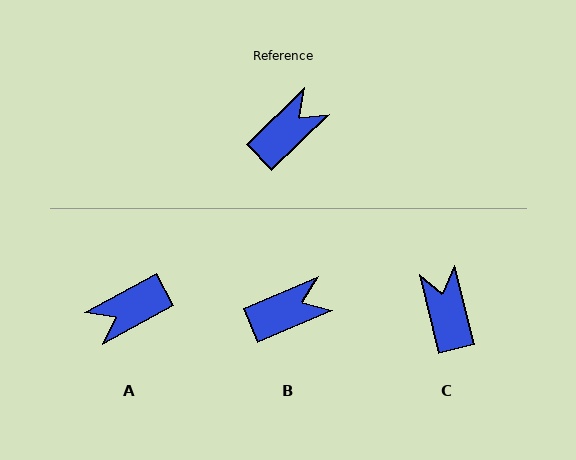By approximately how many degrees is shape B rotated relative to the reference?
Approximately 21 degrees clockwise.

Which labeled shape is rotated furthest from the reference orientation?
A, about 165 degrees away.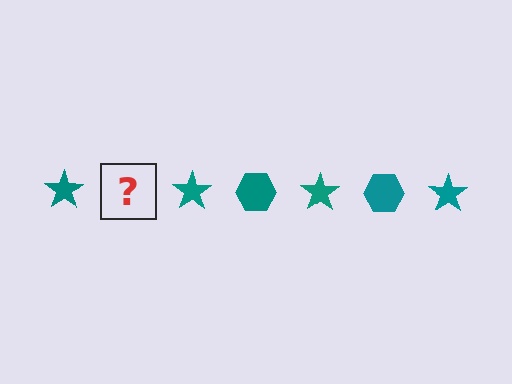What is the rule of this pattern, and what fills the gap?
The rule is that the pattern cycles through star, hexagon shapes in teal. The gap should be filled with a teal hexagon.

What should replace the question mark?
The question mark should be replaced with a teal hexagon.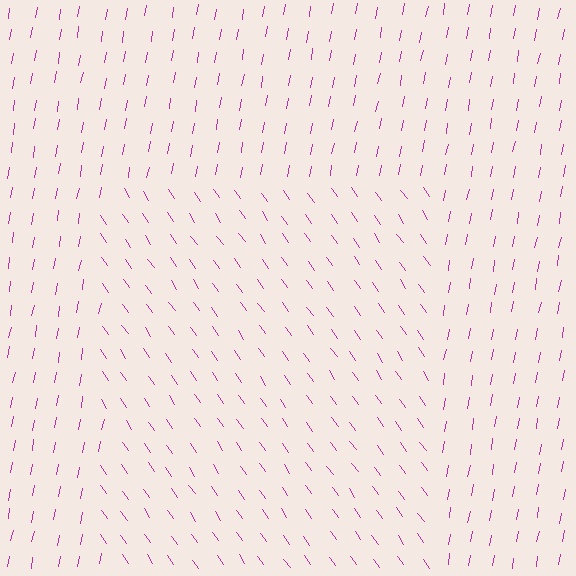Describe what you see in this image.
The image is filled with small magenta line segments. A rectangle region in the image has lines oriented differently from the surrounding lines, creating a visible texture boundary.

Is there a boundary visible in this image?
Yes, there is a texture boundary formed by a change in line orientation.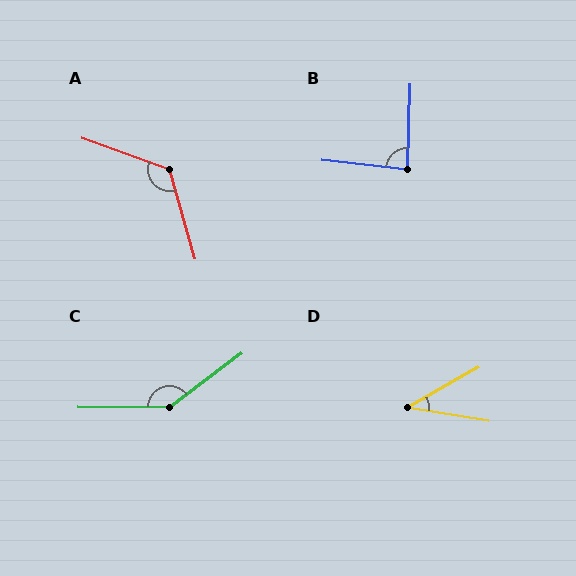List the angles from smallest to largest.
D (39°), B (86°), A (125°), C (143°).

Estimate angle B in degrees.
Approximately 86 degrees.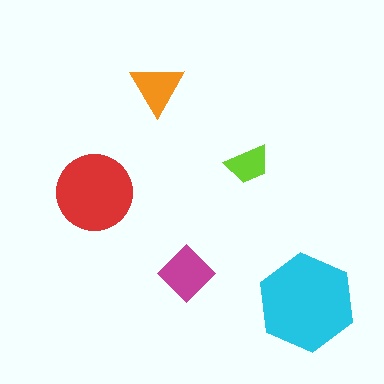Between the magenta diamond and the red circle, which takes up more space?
The red circle.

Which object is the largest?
The cyan hexagon.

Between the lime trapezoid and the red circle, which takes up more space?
The red circle.